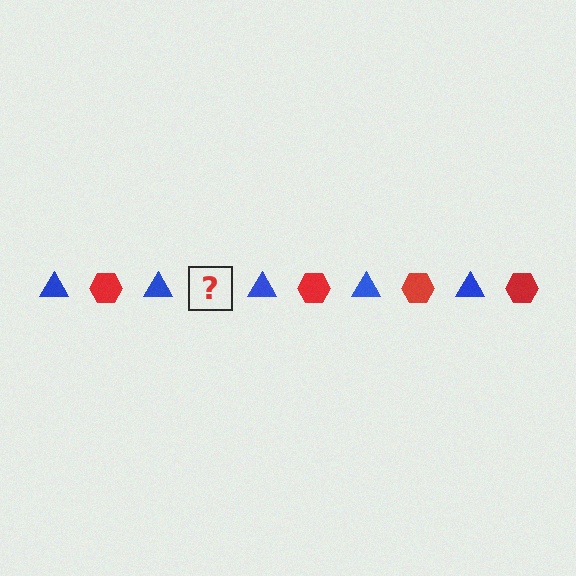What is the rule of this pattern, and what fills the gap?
The rule is that the pattern alternates between blue triangle and red hexagon. The gap should be filled with a red hexagon.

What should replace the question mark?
The question mark should be replaced with a red hexagon.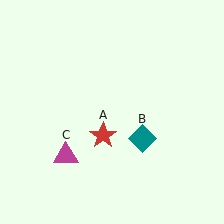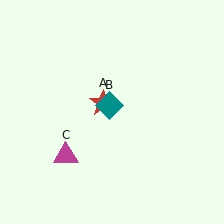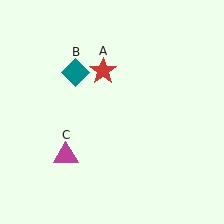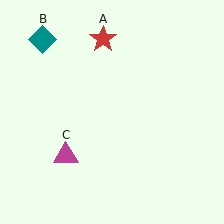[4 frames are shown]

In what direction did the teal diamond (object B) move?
The teal diamond (object B) moved up and to the left.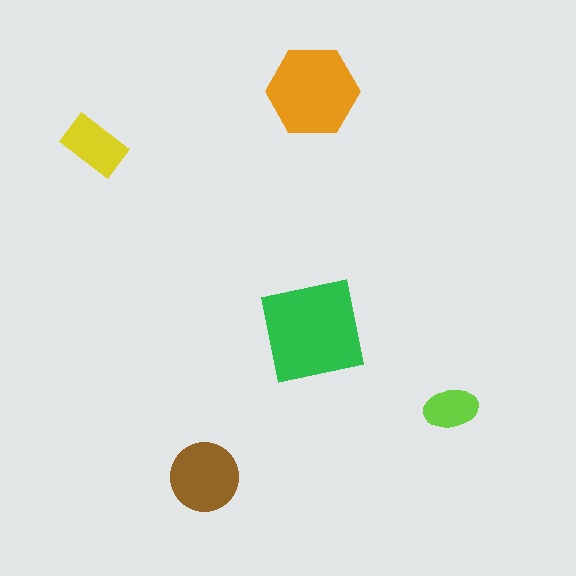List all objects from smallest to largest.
The lime ellipse, the yellow rectangle, the brown circle, the orange hexagon, the green square.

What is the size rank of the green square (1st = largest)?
1st.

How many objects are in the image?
There are 5 objects in the image.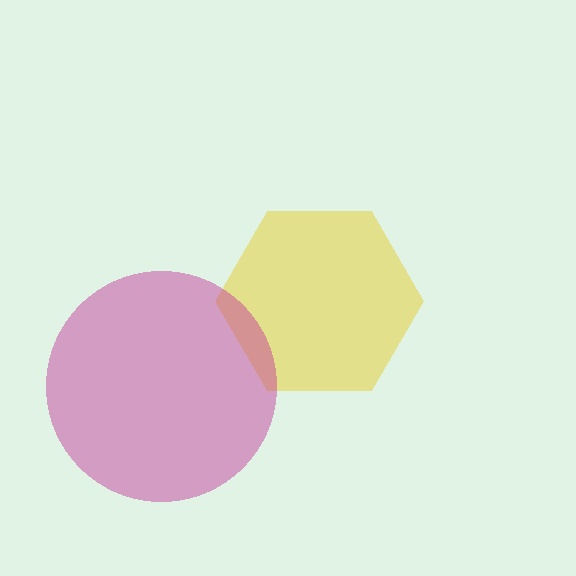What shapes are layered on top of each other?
The layered shapes are: a yellow hexagon, a magenta circle.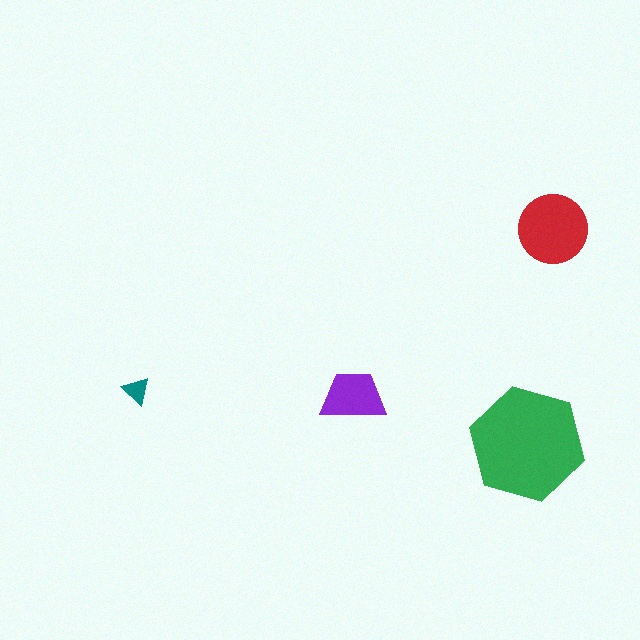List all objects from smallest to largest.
The teal triangle, the purple trapezoid, the red circle, the green hexagon.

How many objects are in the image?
There are 4 objects in the image.